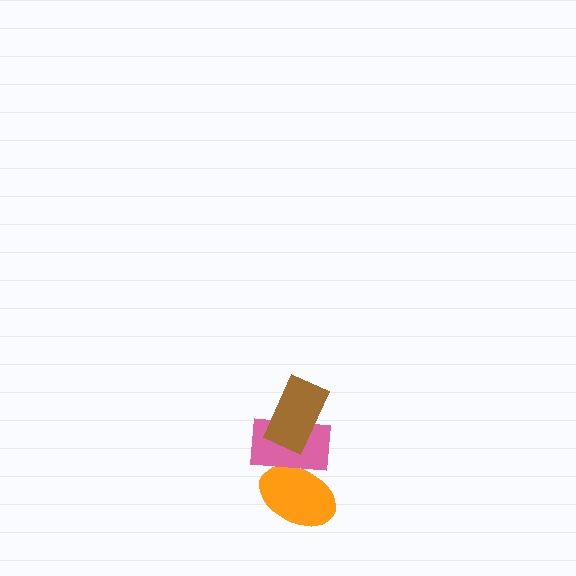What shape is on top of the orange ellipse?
The pink rectangle is on top of the orange ellipse.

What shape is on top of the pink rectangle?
The brown rectangle is on top of the pink rectangle.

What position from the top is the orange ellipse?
The orange ellipse is 3rd from the top.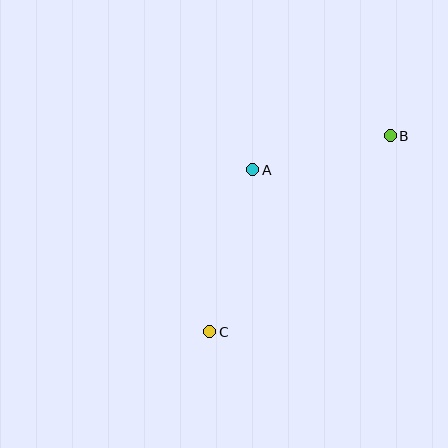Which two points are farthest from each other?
Points B and C are farthest from each other.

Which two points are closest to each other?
Points A and B are closest to each other.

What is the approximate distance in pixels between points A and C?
The distance between A and C is approximately 168 pixels.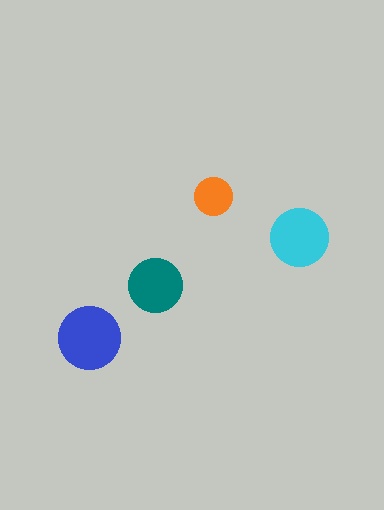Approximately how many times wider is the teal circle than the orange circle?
About 1.5 times wider.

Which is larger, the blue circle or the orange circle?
The blue one.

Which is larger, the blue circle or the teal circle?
The blue one.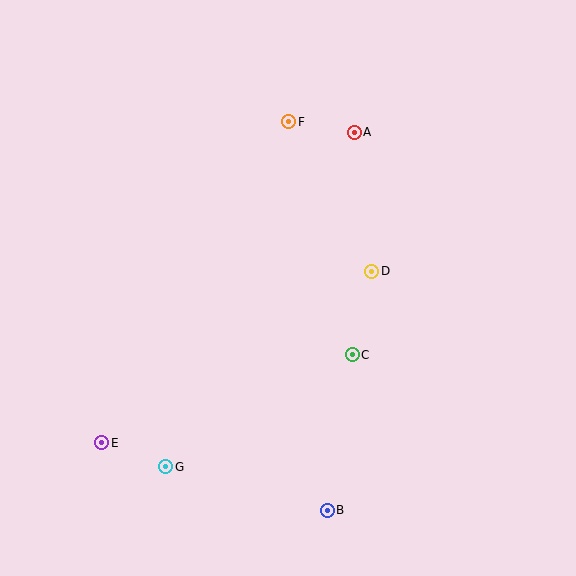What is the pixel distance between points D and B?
The distance between D and B is 243 pixels.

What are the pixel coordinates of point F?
Point F is at (289, 122).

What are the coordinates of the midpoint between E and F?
The midpoint between E and F is at (195, 282).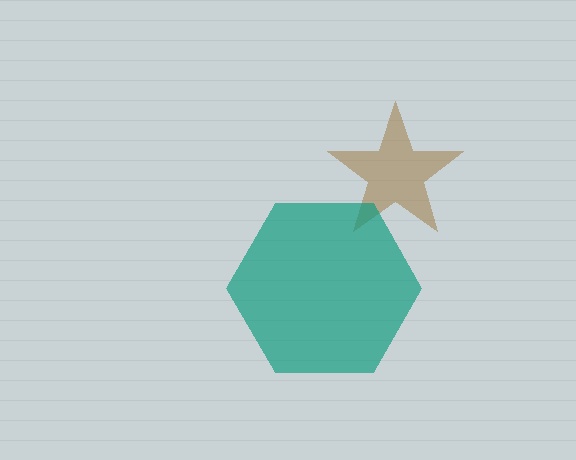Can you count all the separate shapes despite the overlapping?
Yes, there are 2 separate shapes.